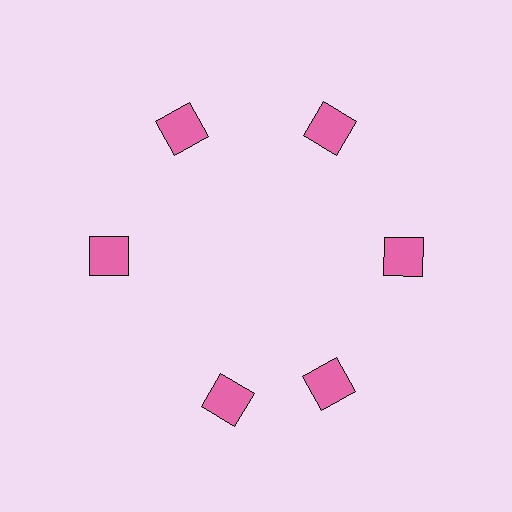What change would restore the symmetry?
The symmetry would be restored by rotating it back into even spacing with its neighbors so that all 6 squares sit at equal angles and equal distance from the center.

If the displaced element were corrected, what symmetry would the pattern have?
It would have 6-fold rotational symmetry — the pattern would map onto itself every 60 degrees.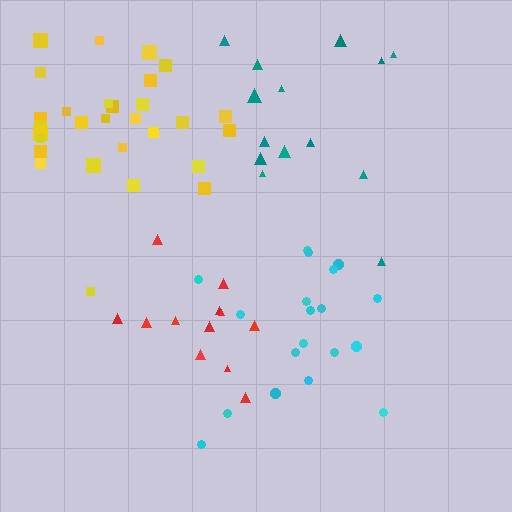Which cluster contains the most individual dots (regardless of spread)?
Yellow (29).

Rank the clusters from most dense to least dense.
red, yellow, cyan, teal.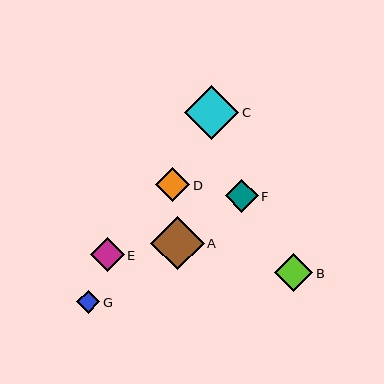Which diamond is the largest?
Diamond C is the largest with a size of approximately 54 pixels.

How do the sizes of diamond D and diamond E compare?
Diamond D and diamond E are approximately the same size.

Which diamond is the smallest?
Diamond G is the smallest with a size of approximately 23 pixels.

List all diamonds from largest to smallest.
From largest to smallest: C, A, B, D, E, F, G.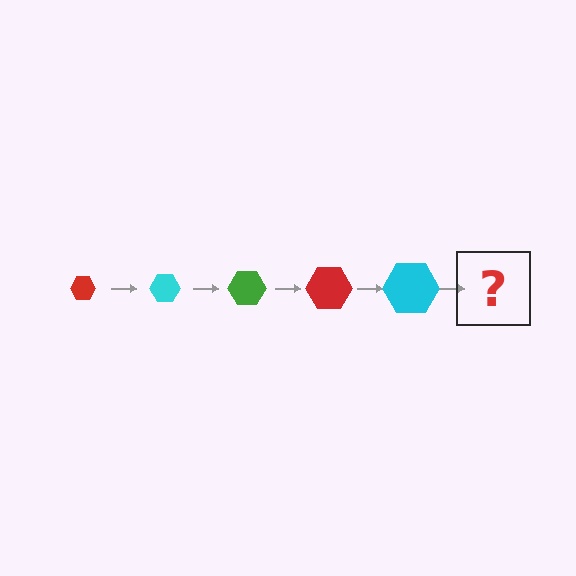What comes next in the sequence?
The next element should be a green hexagon, larger than the previous one.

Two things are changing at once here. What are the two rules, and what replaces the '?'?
The two rules are that the hexagon grows larger each step and the color cycles through red, cyan, and green. The '?' should be a green hexagon, larger than the previous one.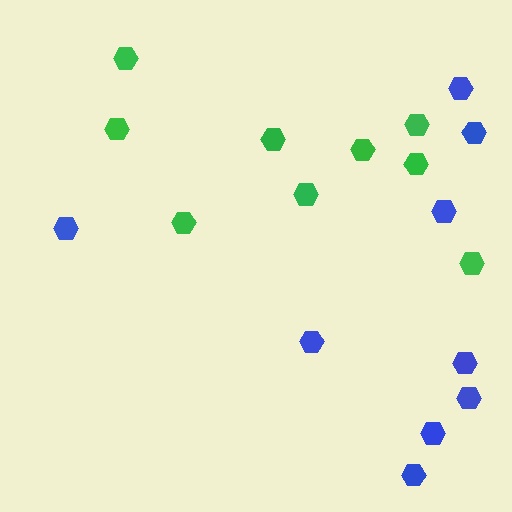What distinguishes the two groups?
There are 2 groups: one group of green hexagons (9) and one group of blue hexagons (9).